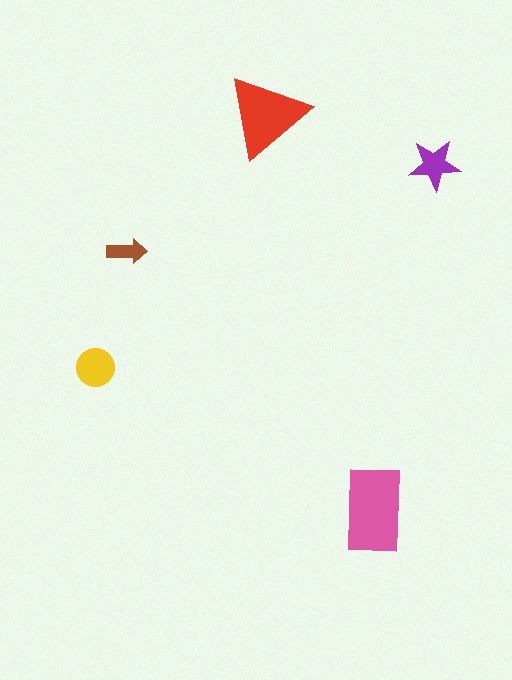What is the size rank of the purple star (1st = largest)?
4th.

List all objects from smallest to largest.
The brown arrow, the purple star, the yellow circle, the red triangle, the pink rectangle.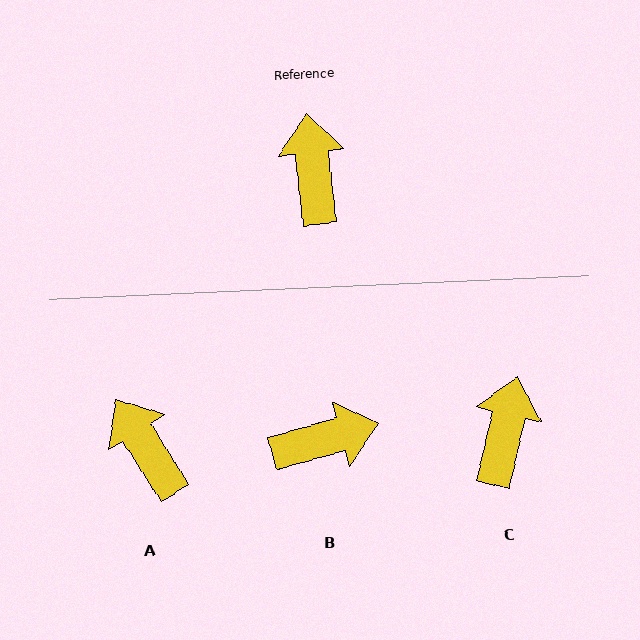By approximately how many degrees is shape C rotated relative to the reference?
Approximately 20 degrees clockwise.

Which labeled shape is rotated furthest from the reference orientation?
B, about 81 degrees away.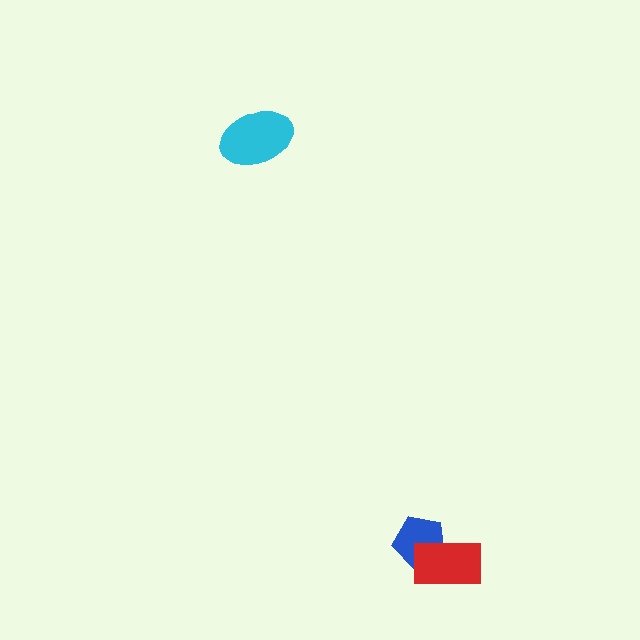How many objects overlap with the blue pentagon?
1 object overlaps with the blue pentagon.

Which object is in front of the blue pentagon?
The red rectangle is in front of the blue pentagon.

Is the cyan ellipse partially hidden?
No, no other shape covers it.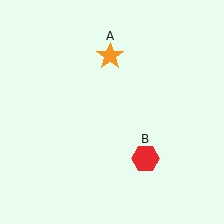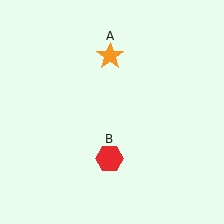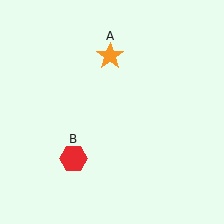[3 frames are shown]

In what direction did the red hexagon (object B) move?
The red hexagon (object B) moved left.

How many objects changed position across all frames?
1 object changed position: red hexagon (object B).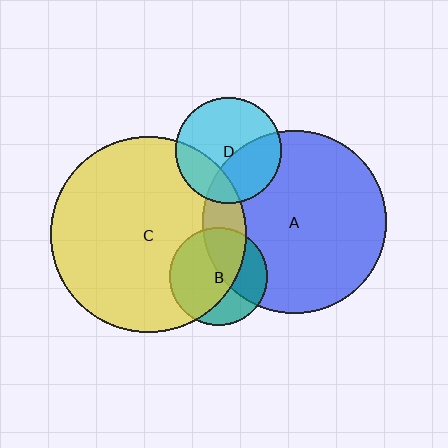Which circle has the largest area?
Circle C (yellow).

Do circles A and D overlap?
Yes.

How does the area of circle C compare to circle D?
Approximately 3.4 times.